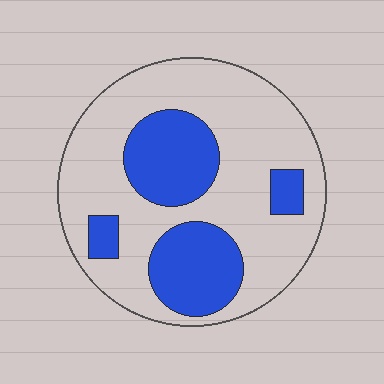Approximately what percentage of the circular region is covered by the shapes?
Approximately 30%.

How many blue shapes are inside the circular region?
4.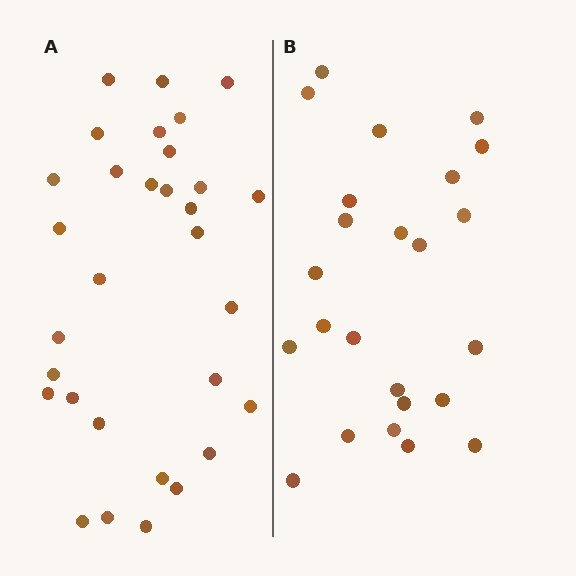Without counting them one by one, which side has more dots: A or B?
Region A (the left region) has more dots.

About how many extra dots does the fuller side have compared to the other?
Region A has roughly 8 or so more dots than region B.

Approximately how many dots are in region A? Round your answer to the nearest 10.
About 30 dots. (The exact count is 31, which rounds to 30.)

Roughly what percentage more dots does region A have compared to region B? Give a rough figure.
About 30% more.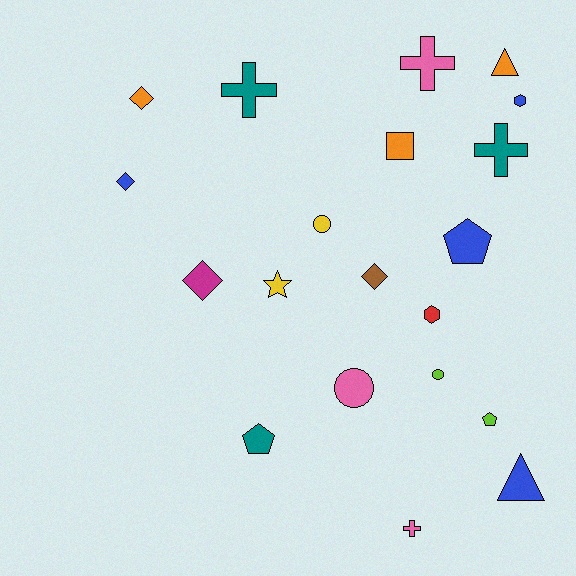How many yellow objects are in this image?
There are 2 yellow objects.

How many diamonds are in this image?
There are 4 diamonds.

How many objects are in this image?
There are 20 objects.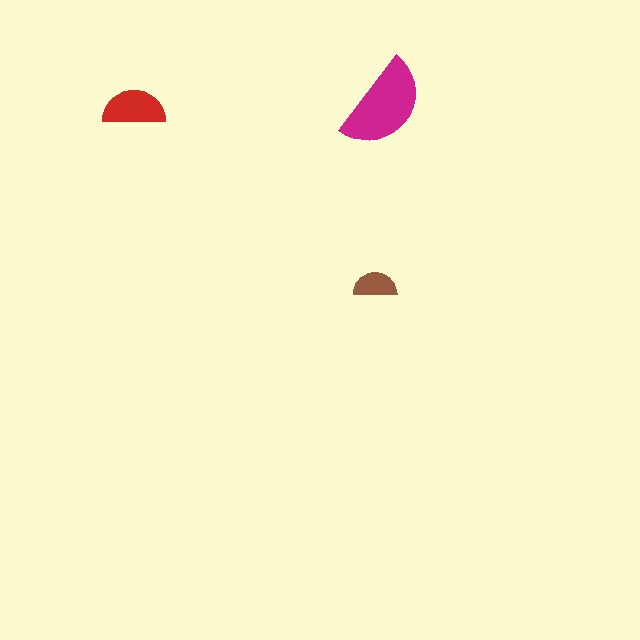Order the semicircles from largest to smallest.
the magenta one, the red one, the brown one.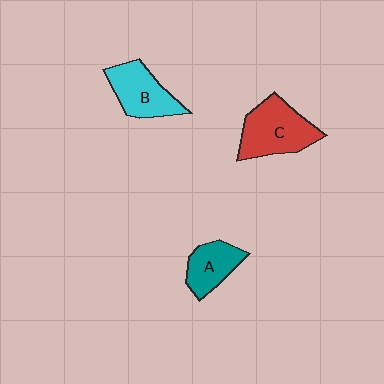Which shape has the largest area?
Shape C (red).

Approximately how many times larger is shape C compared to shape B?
Approximately 1.2 times.